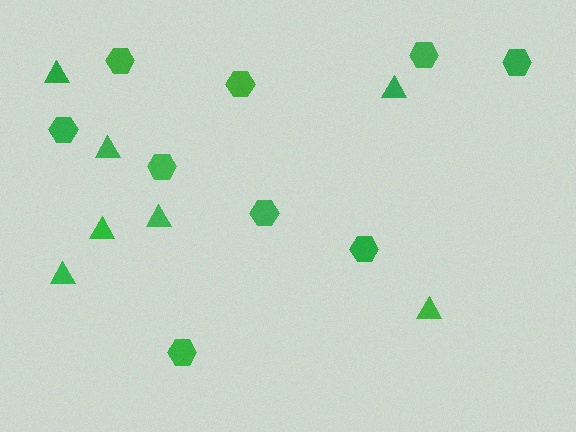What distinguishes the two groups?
There are 2 groups: one group of triangles (7) and one group of hexagons (9).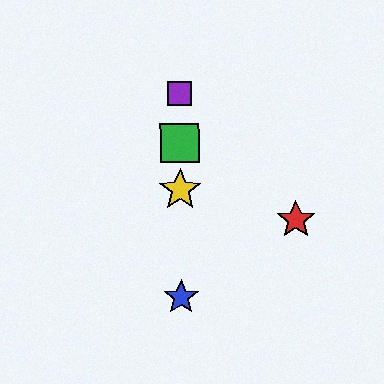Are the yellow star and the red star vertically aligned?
No, the yellow star is at x≈180 and the red star is at x≈296.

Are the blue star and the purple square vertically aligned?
Yes, both are at x≈181.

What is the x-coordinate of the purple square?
The purple square is at x≈179.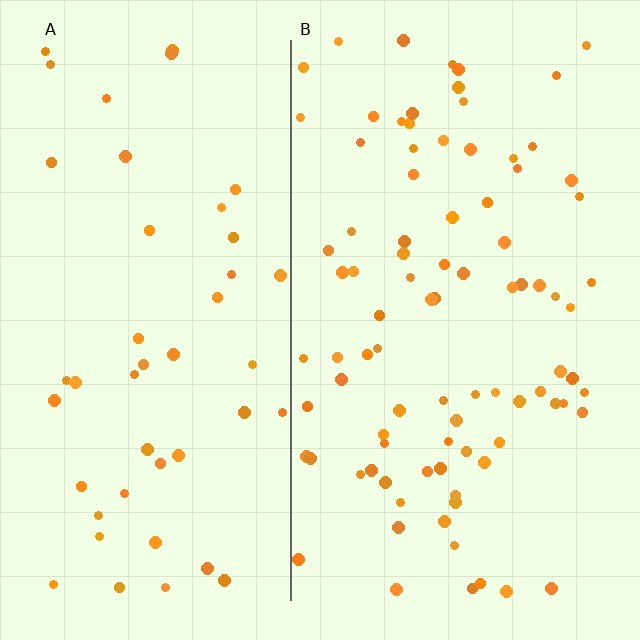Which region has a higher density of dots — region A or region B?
B (the right).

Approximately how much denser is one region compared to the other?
Approximately 1.9× — region B over region A.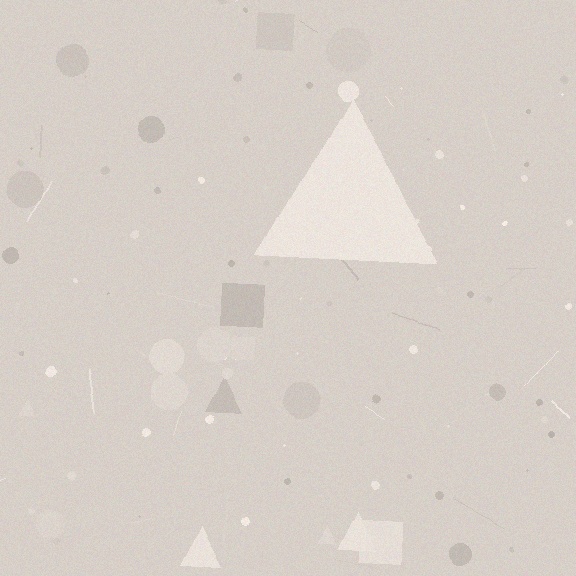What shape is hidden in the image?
A triangle is hidden in the image.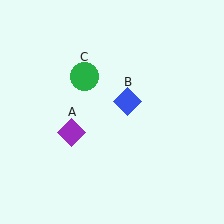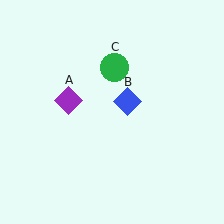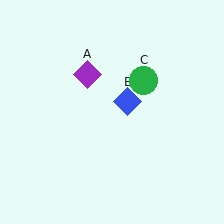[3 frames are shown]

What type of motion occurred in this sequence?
The purple diamond (object A), green circle (object C) rotated clockwise around the center of the scene.